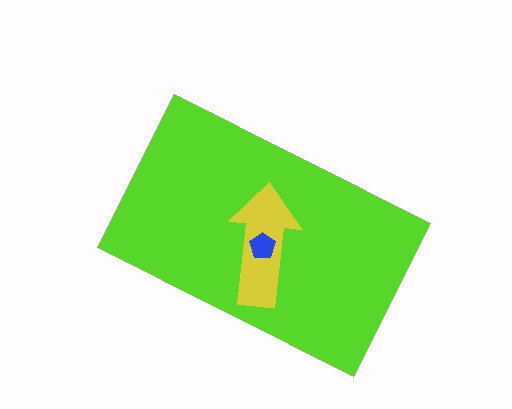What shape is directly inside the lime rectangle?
The yellow arrow.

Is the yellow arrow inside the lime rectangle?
Yes.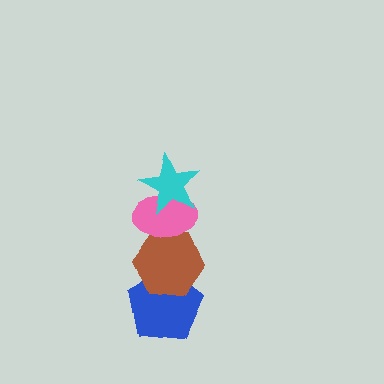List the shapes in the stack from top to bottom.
From top to bottom: the cyan star, the pink ellipse, the brown hexagon, the blue pentagon.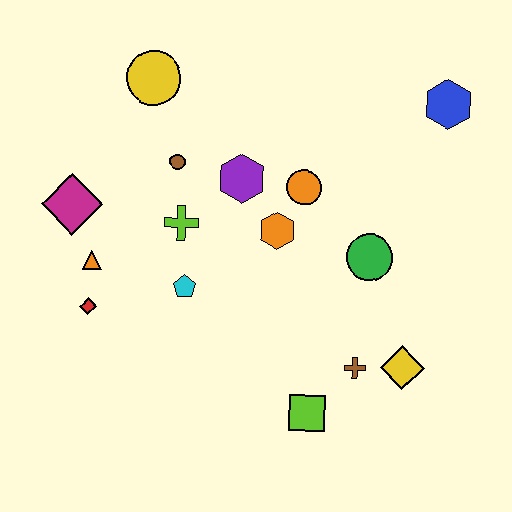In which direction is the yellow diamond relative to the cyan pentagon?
The yellow diamond is to the right of the cyan pentagon.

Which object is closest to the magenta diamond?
The orange triangle is closest to the magenta diamond.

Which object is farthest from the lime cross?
The blue hexagon is farthest from the lime cross.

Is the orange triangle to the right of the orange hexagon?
No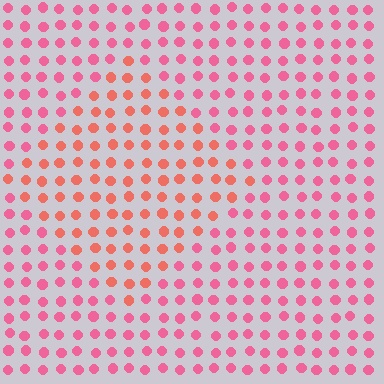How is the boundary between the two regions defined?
The boundary is defined purely by a slight shift in hue (about 28 degrees). Spacing, size, and orientation are identical on both sides.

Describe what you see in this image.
The image is filled with small pink elements in a uniform arrangement. A diamond-shaped region is visible where the elements are tinted to a slightly different hue, forming a subtle color boundary.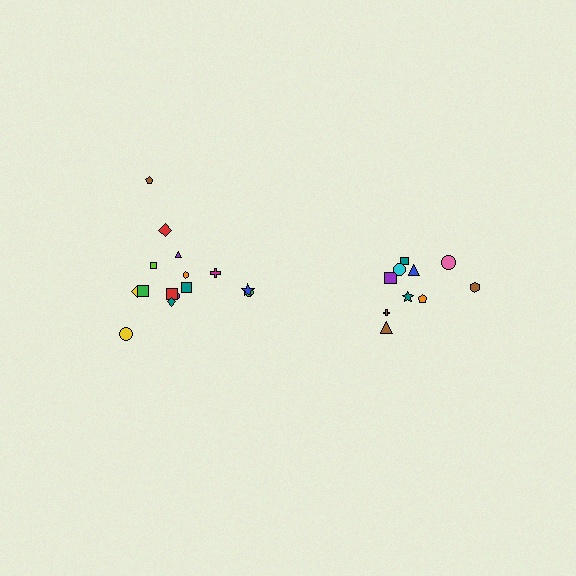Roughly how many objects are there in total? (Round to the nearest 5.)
Roughly 25 objects in total.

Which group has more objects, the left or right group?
The left group.